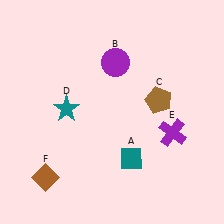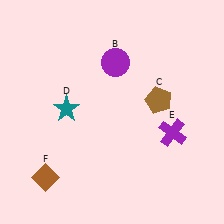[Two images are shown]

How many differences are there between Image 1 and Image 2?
There is 1 difference between the two images.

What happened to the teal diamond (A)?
The teal diamond (A) was removed in Image 2. It was in the bottom-right area of Image 1.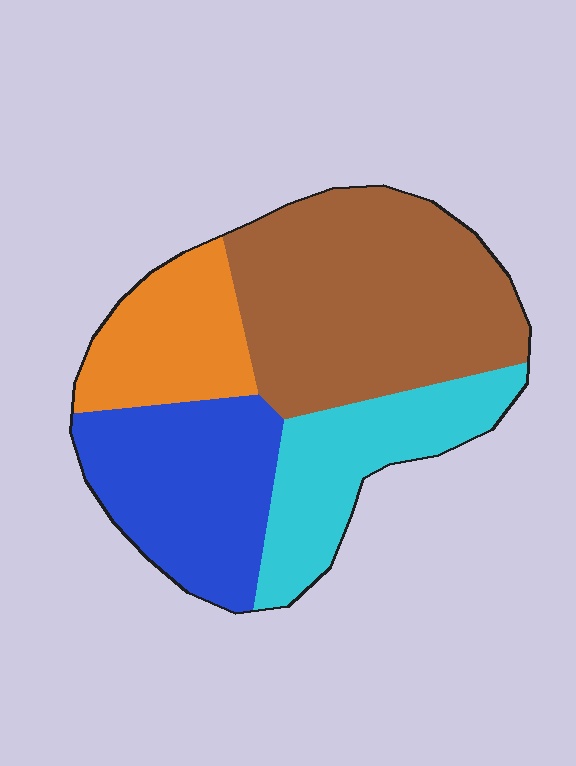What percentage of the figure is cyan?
Cyan takes up about one fifth (1/5) of the figure.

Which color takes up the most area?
Brown, at roughly 40%.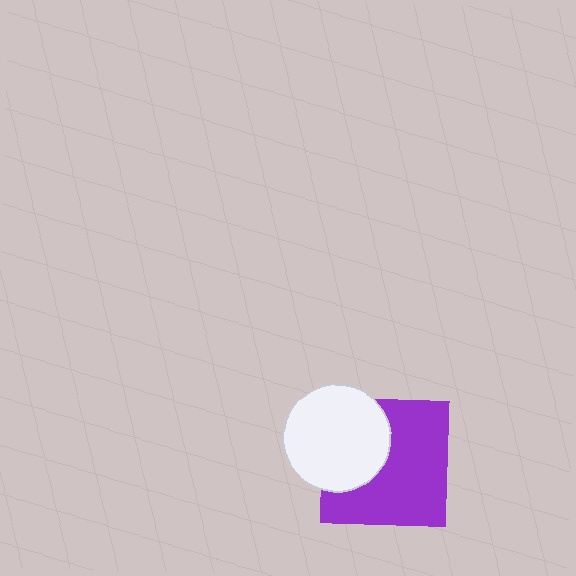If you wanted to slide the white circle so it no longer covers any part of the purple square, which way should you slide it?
Slide it left — that is the most direct way to separate the two shapes.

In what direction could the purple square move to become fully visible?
The purple square could move right. That would shift it out from behind the white circle entirely.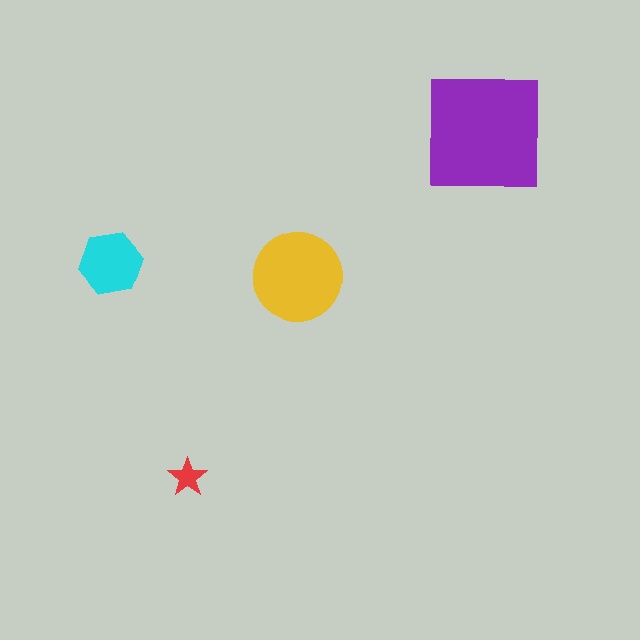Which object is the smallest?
The red star.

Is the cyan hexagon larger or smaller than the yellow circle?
Smaller.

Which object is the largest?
The purple square.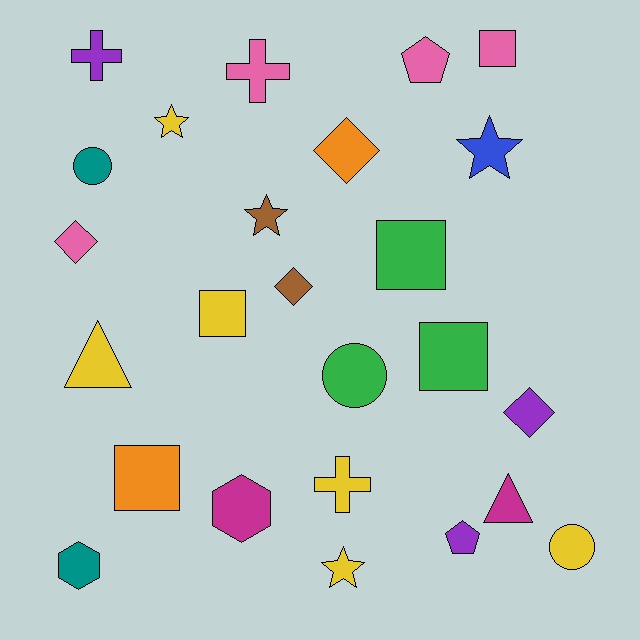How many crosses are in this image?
There are 3 crosses.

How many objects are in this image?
There are 25 objects.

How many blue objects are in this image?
There is 1 blue object.